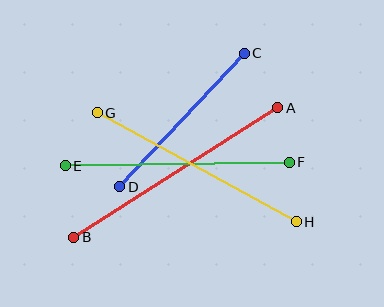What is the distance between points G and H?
The distance is approximately 227 pixels.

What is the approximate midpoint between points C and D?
The midpoint is at approximately (182, 120) pixels.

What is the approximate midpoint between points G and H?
The midpoint is at approximately (197, 167) pixels.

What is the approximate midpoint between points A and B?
The midpoint is at approximately (176, 172) pixels.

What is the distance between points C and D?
The distance is approximately 183 pixels.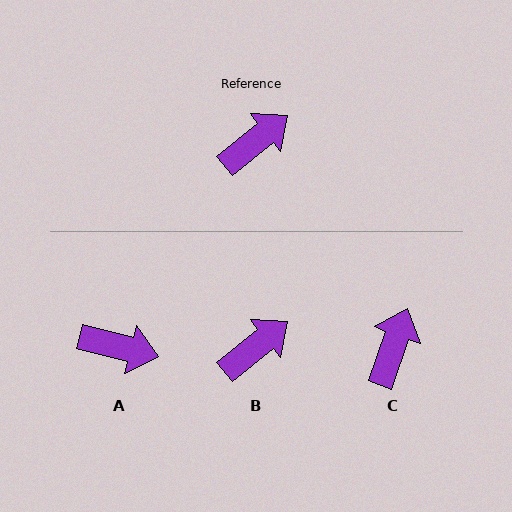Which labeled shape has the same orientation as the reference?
B.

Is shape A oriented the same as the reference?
No, it is off by about 53 degrees.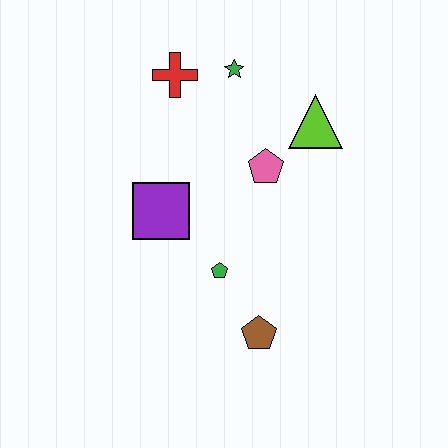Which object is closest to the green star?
The red cross is closest to the green star.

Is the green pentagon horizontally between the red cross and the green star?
Yes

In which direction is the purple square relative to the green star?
The purple square is below the green star.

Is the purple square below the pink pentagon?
Yes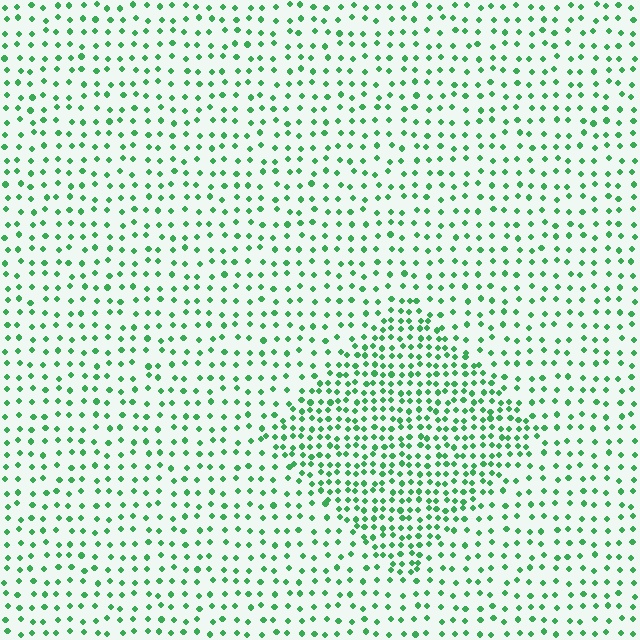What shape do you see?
I see a diamond.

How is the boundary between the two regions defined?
The boundary is defined by a change in element density (approximately 2.0x ratio). All elements are the same color, size, and shape.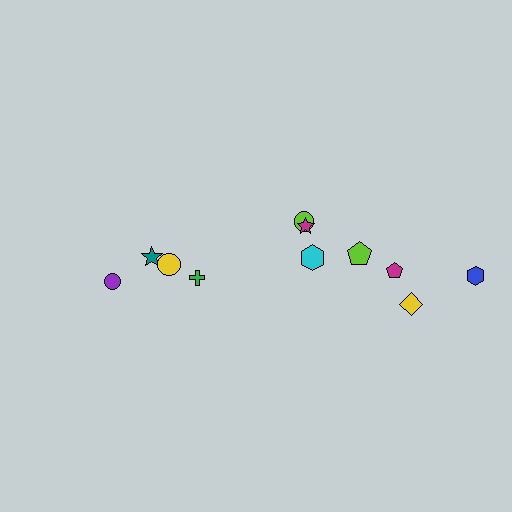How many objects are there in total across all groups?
There are 11 objects.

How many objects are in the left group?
There are 4 objects.